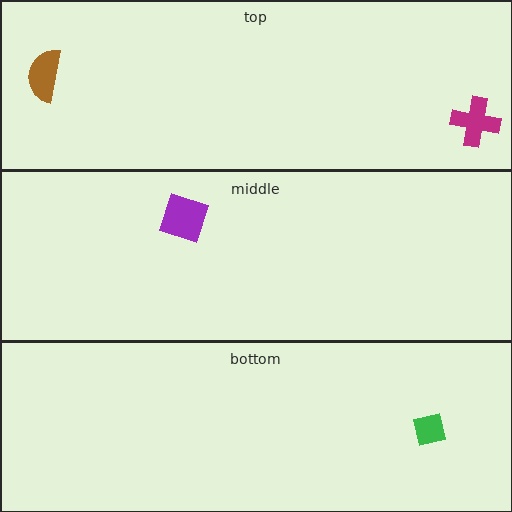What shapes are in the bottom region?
The green square.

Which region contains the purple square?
The middle region.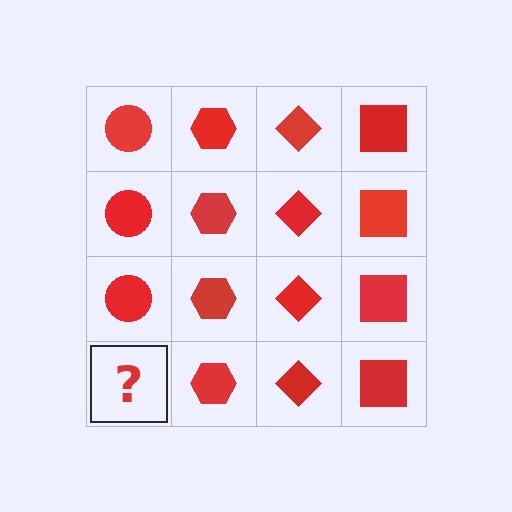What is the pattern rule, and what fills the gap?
The rule is that each column has a consistent shape. The gap should be filled with a red circle.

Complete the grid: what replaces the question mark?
The question mark should be replaced with a red circle.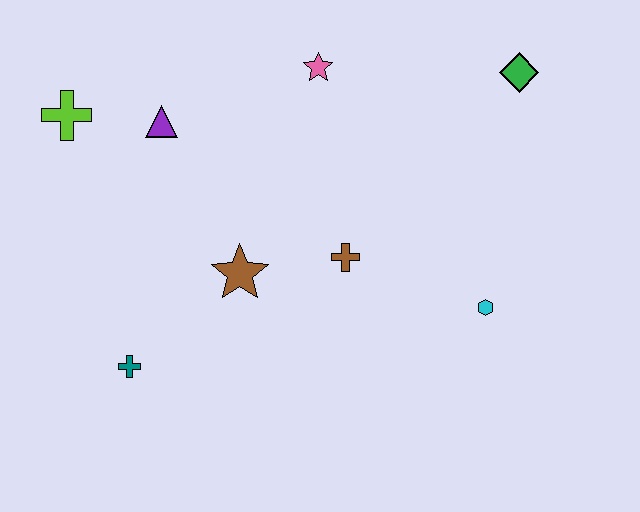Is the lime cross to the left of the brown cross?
Yes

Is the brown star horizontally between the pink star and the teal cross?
Yes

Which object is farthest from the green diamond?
The teal cross is farthest from the green diamond.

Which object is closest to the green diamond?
The pink star is closest to the green diamond.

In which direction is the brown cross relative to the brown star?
The brown cross is to the right of the brown star.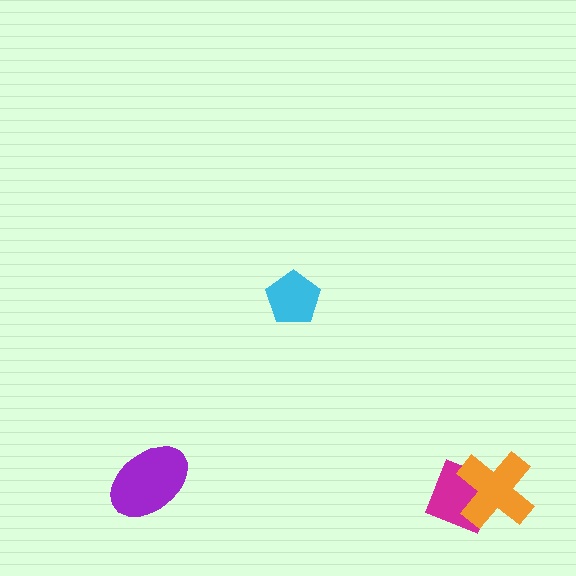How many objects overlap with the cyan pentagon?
0 objects overlap with the cyan pentagon.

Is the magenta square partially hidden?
Yes, it is partially covered by another shape.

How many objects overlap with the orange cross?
1 object overlaps with the orange cross.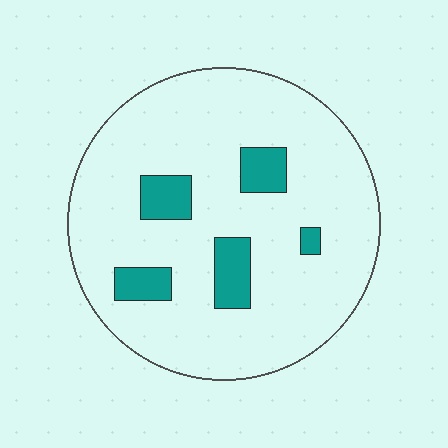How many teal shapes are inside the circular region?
5.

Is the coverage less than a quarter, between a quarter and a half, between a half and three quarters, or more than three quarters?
Less than a quarter.